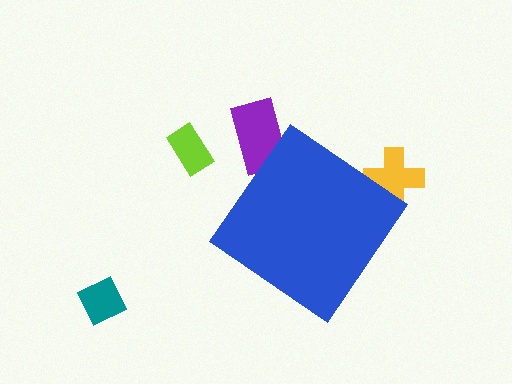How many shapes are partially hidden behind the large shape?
2 shapes are partially hidden.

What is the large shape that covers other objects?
A blue diamond.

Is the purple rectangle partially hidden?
Yes, the purple rectangle is partially hidden behind the blue diamond.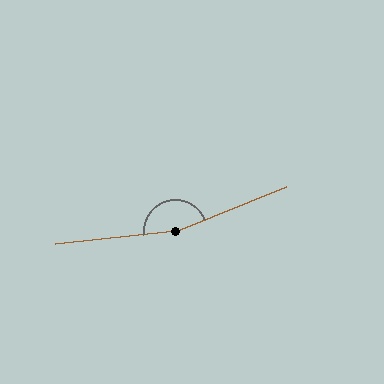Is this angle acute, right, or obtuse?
It is obtuse.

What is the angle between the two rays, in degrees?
Approximately 164 degrees.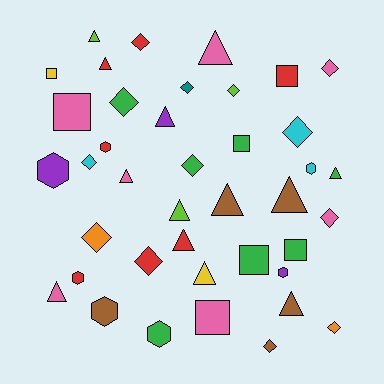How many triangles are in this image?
There are 13 triangles.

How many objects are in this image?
There are 40 objects.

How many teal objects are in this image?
There is 1 teal object.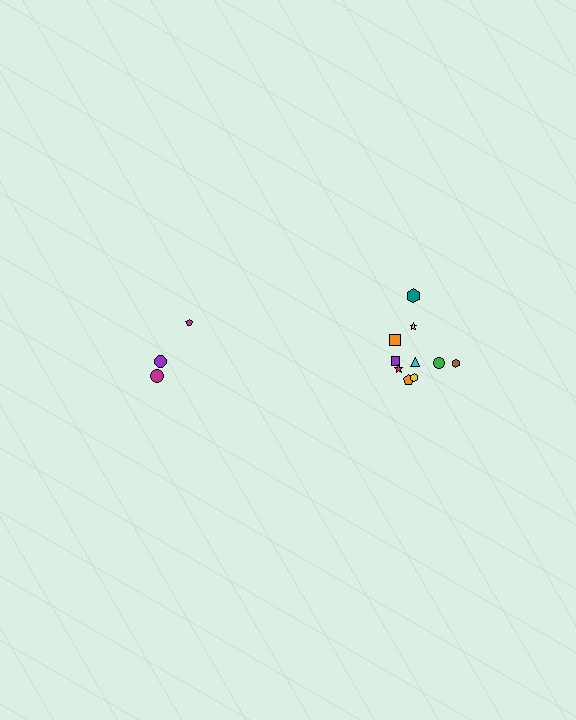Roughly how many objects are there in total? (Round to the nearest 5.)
Roughly 15 objects in total.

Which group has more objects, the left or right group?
The right group.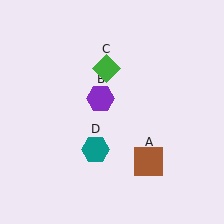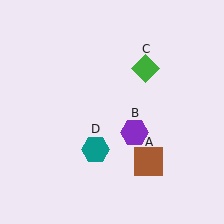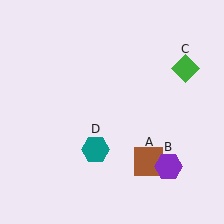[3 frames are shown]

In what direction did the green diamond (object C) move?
The green diamond (object C) moved right.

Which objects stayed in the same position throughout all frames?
Brown square (object A) and teal hexagon (object D) remained stationary.